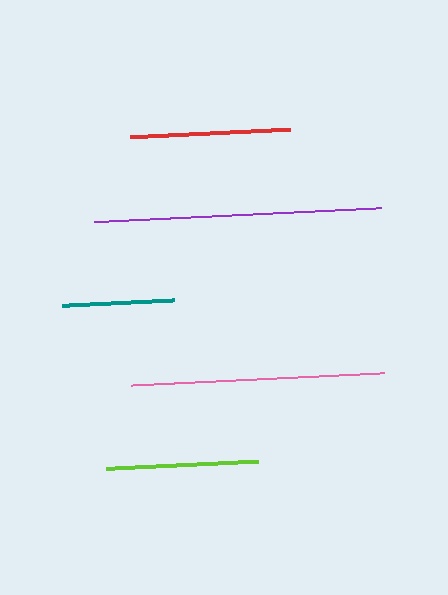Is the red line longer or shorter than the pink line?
The pink line is longer than the red line.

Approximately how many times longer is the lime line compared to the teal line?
The lime line is approximately 1.3 times the length of the teal line.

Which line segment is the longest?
The purple line is the longest at approximately 287 pixels.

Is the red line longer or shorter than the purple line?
The purple line is longer than the red line.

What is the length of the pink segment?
The pink segment is approximately 253 pixels long.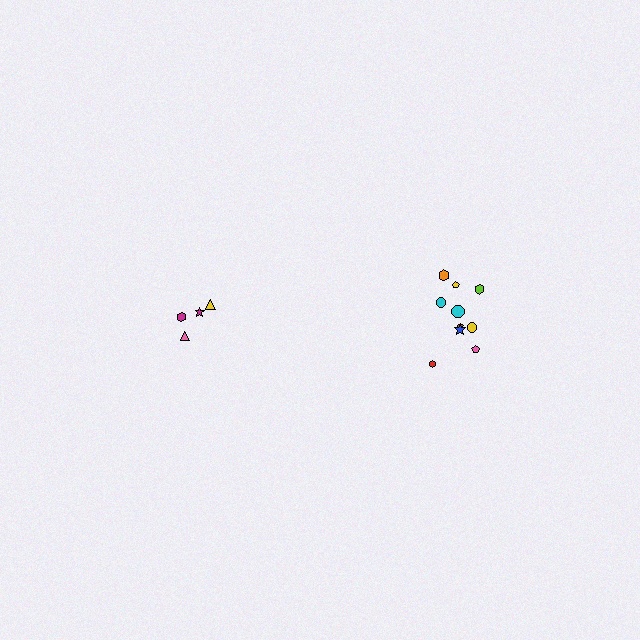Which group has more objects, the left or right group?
The right group.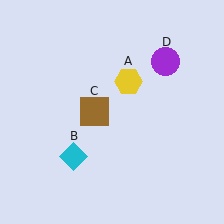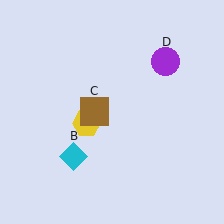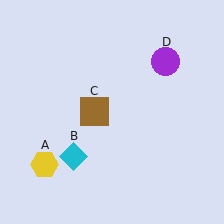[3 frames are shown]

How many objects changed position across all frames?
1 object changed position: yellow hexagon (object A).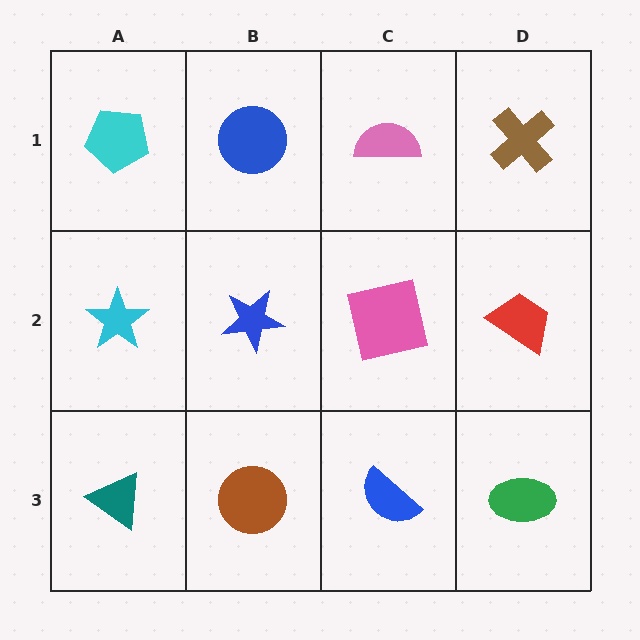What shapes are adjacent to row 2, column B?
A blue circle (row 1, column B), a brown circle (row 3, column B), a cyan star (row 2, column A), a pink square (row 2, column C).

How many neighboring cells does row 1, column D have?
2.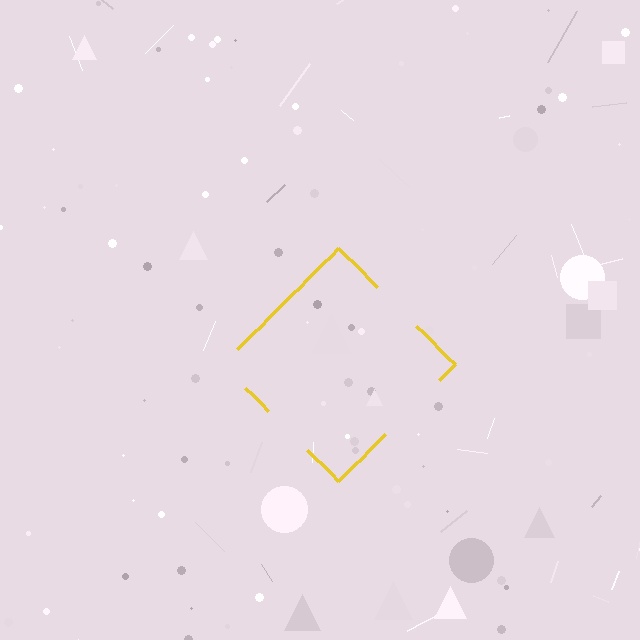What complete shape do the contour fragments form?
The contour fragments form a diamond.